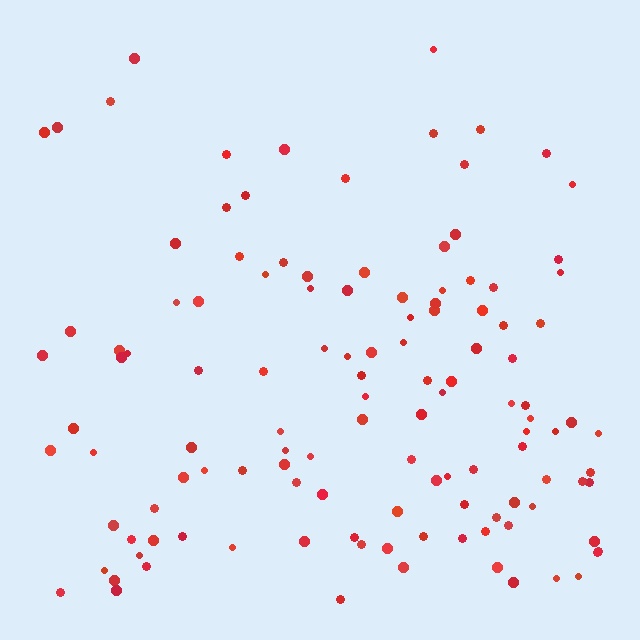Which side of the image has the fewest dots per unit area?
The top.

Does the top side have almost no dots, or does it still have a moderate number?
Still a moderate number, just noticeably fewer than the bottom.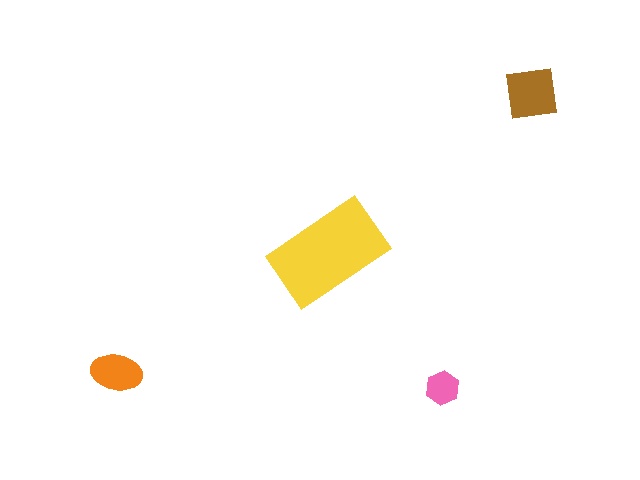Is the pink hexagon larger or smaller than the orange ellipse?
Smaller.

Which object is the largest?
The yellow rectangle.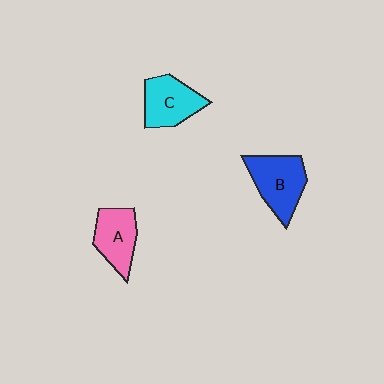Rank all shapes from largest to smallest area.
From largest to smallest: B (blue), C (cyan), A (pink).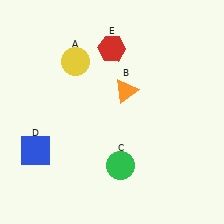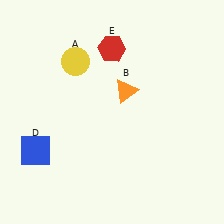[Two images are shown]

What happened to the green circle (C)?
The green circle (C) was removed in Image 2. It was in the bottom-right area of Image 1.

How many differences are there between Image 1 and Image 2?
There is 1 difference between the two images.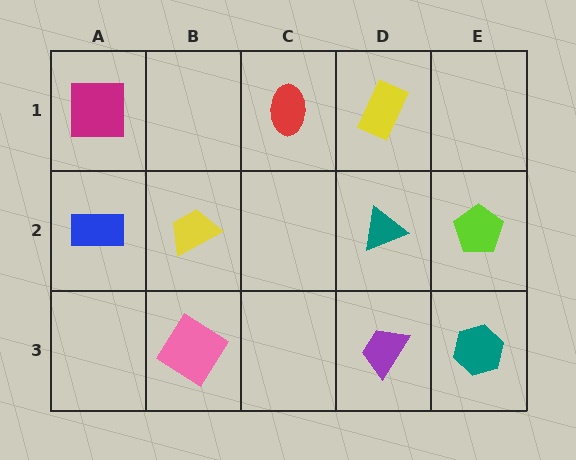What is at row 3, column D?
A purple trapezoid.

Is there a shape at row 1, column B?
No, that cell is empty.